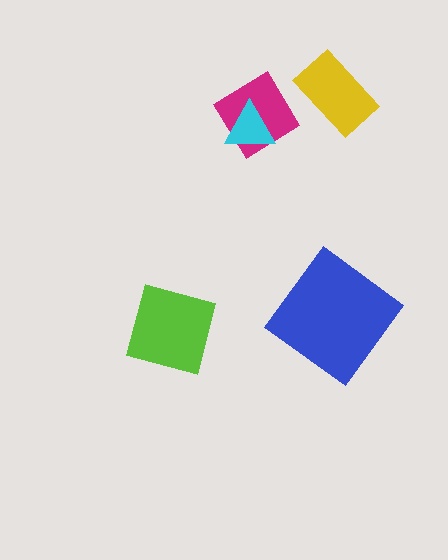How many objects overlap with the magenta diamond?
1 object overlaps with the magenta diamond.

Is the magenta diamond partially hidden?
Yes, it is partially covered by another shape.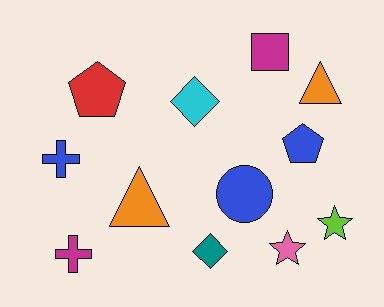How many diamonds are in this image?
There are 2 diamonds.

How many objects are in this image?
There are 12 objects.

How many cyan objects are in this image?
There is 1 cyan object.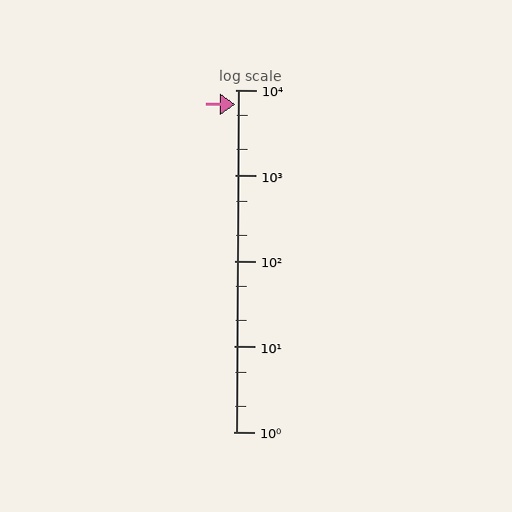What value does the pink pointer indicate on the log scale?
The pointer indicates approximately 6700.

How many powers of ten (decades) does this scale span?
The scale spans 4 decades, from 1 to 10000.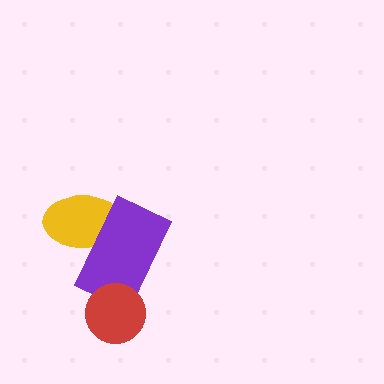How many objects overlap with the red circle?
1 object overlaps with the red circle.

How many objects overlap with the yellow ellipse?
1 object overlaps with the yellow ellipse.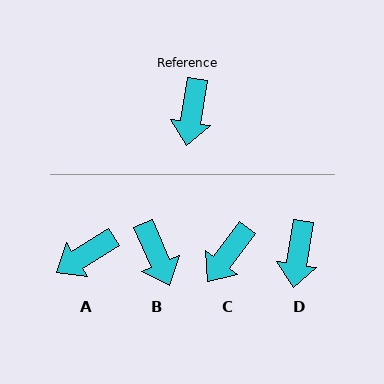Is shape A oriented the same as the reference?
No, it is off by about 49 degrees.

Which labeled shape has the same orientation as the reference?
D.